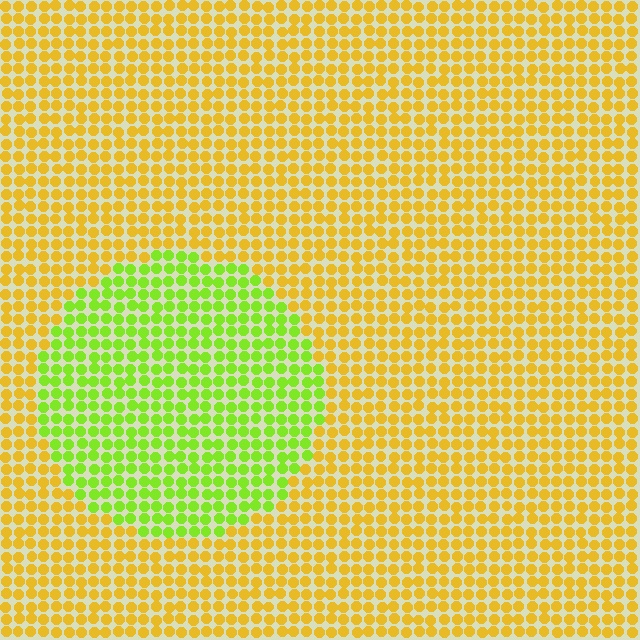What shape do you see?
I see a circle.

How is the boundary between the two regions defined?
The boundary is defined purely by a slight shift in hue (about 47 degrees). Spacing, size, and orientation are identical on both sides.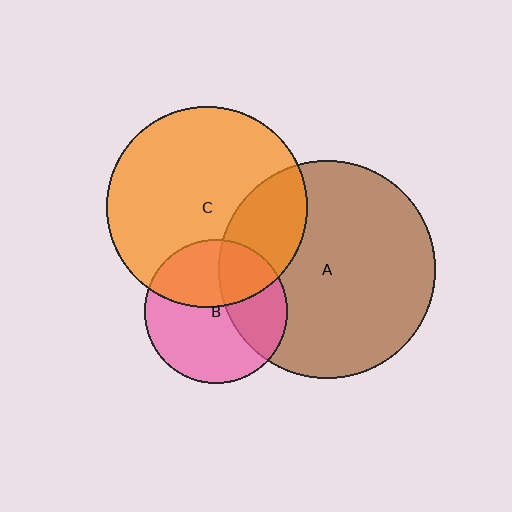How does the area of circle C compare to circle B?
Approximately 2.0 times.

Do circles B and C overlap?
Yes.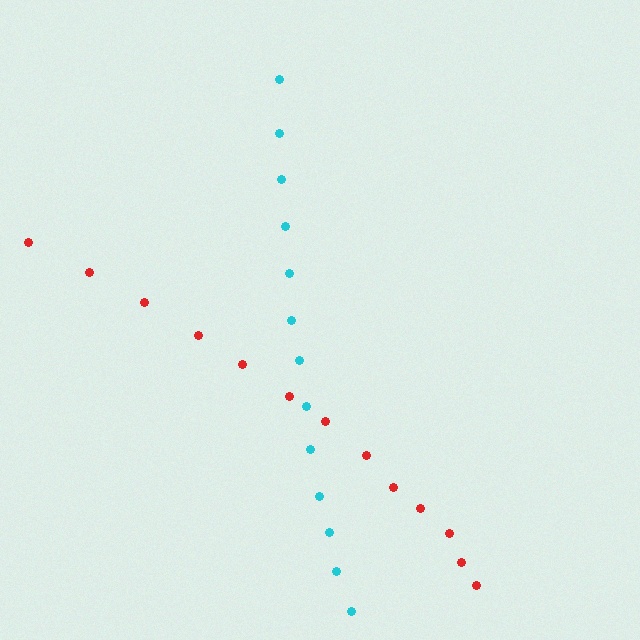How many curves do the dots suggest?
There are 2 distinct paths.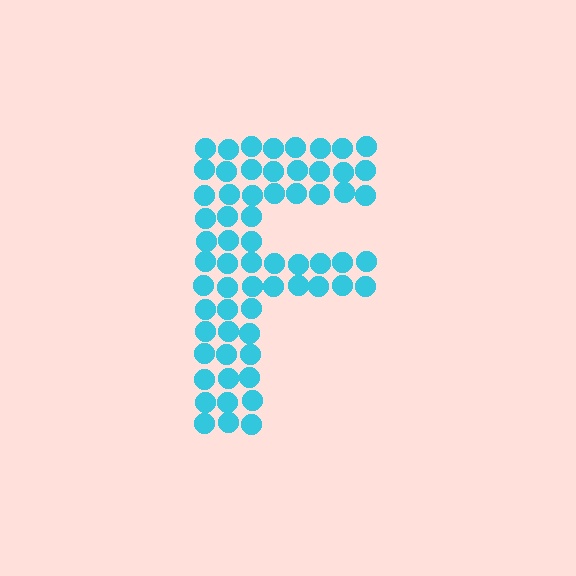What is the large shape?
The large shape is the letter F.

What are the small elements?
The small elements are circles.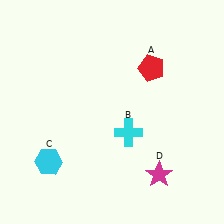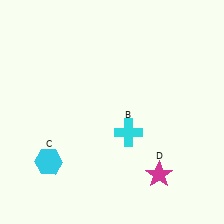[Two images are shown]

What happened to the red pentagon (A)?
The red pentagon (A) was removed in Image 2. It was in the top-right area of Image 1.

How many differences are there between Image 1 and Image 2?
There is 1 difference between the two images.